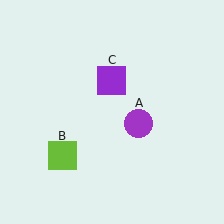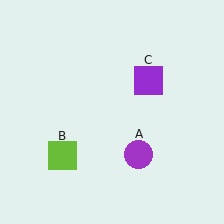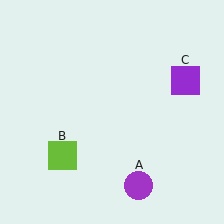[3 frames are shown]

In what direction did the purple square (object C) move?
The purple square (object C) moved right.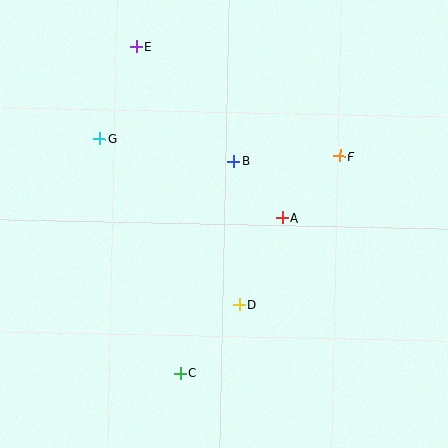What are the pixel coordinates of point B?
Point B is at (234, 161).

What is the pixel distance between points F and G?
The distance between F and G is 240 pixels.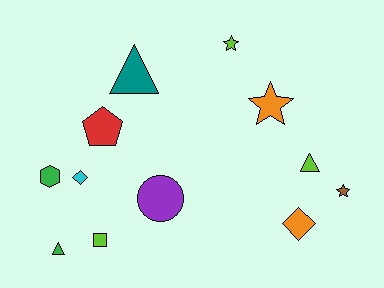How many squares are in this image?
There is 1 square.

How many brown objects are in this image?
There is 1 brown object.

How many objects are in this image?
There are 12 objects.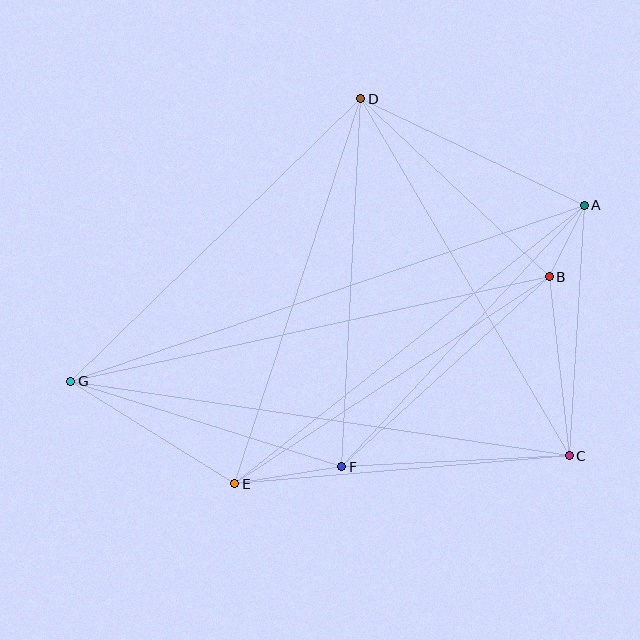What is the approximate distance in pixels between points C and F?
The distance between C and F is approximately 228 pixels.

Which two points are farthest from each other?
Points A and G are farthest from each other.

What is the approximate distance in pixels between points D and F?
The distance between D and F is approximately 369 pixels.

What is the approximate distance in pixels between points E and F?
The distance between E and F is approximately 108 pixels.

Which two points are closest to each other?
Points A and B are closest to each other.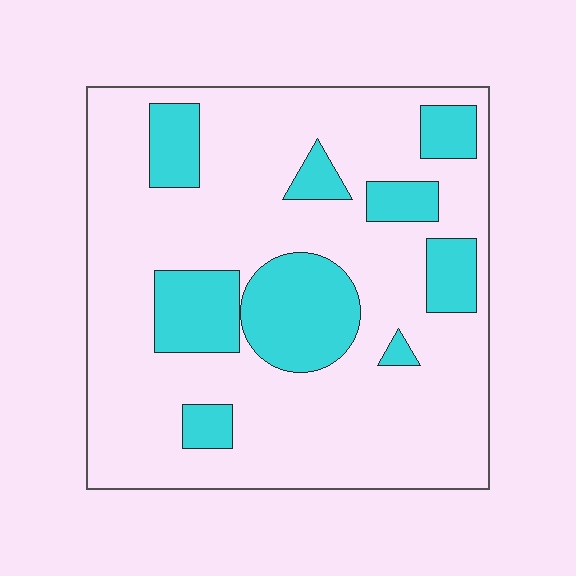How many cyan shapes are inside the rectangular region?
9.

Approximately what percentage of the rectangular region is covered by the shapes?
Approximately 25%.